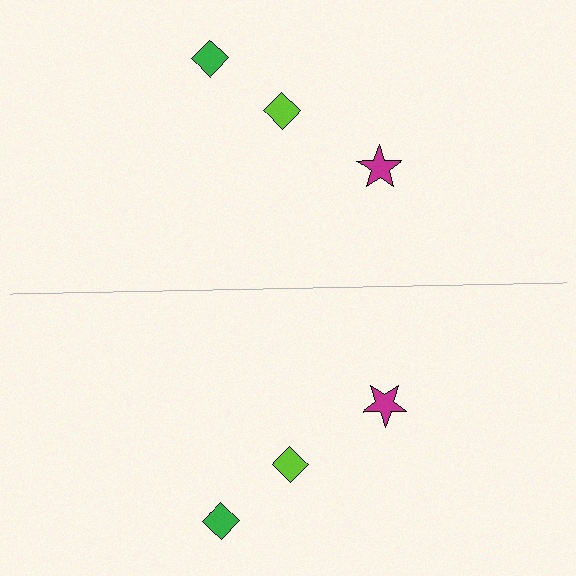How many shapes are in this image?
There are 6 shapes in this image.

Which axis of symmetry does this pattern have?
The pattern has a horizontal axis of symmetry running through the center of the image.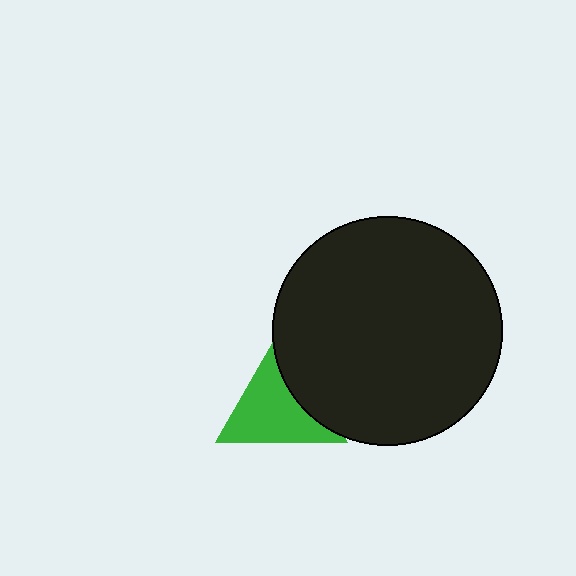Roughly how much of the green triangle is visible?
Most of it is visible (roughly 70%).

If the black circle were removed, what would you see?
You would see the complete green triangle.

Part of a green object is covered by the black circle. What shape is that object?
It is a triangle.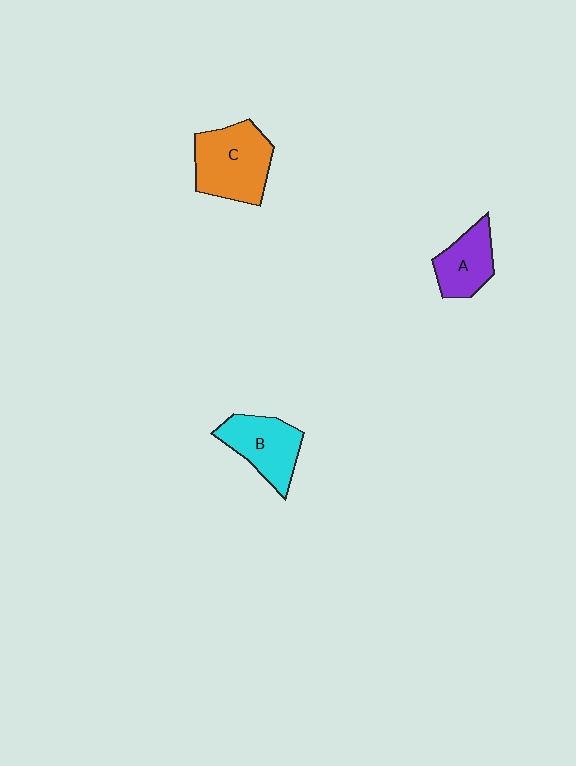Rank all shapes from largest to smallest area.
From largest to smallest: C (orange), B (cyan), A (purple).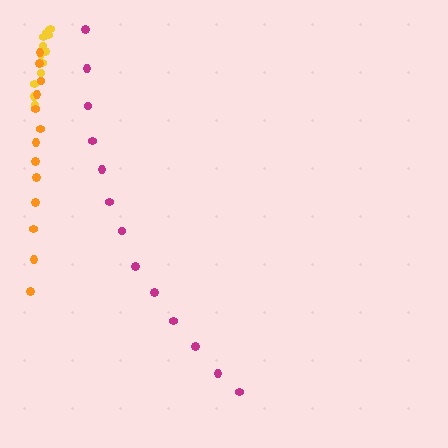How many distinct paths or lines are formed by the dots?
There are 3 distinct paths.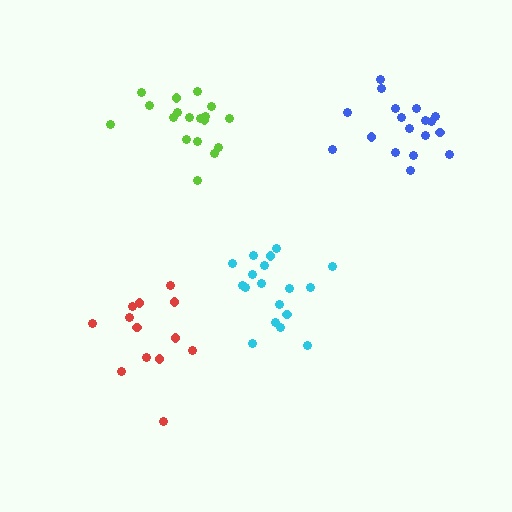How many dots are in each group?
Group 1: 18 dots, Group 2: 13 dots, Group 3: 18 dots, Group 4: 18 dots (67 total).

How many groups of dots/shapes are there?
There are 4 groups.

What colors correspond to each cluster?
The clusters are colored: blue, red, cyan, lime.